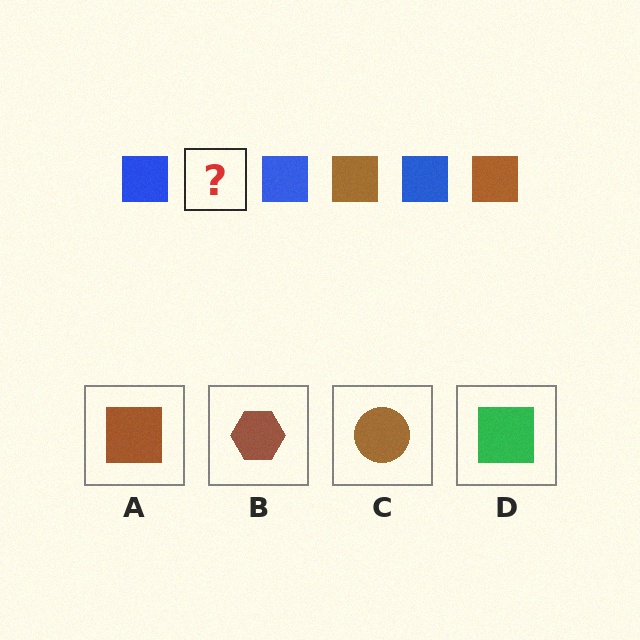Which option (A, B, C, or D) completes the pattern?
A.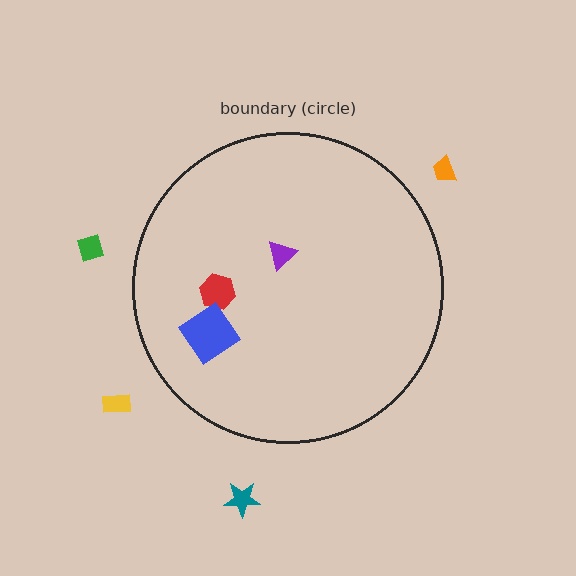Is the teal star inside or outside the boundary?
Outside.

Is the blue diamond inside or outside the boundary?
Inside.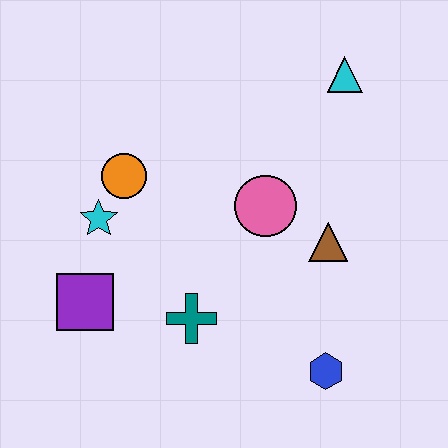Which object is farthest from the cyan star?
The cyan triangle is farthest from the cyan star.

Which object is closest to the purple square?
The cyan star is closest to the purple square.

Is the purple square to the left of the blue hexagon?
Yes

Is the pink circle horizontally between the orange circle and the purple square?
No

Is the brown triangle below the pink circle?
Yes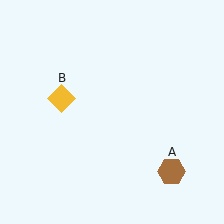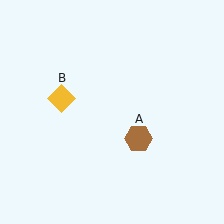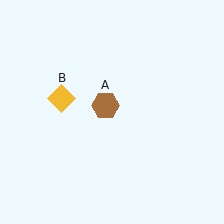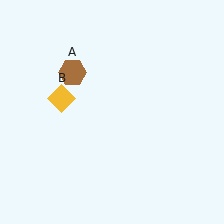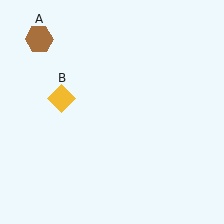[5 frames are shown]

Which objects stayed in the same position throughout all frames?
Yellow diamond (object B) remained stationary.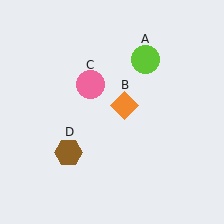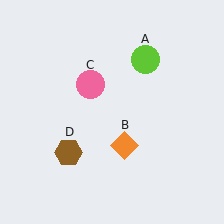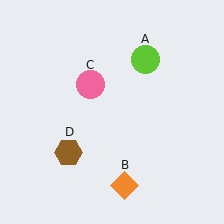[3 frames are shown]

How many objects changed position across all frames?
1 object changed position: orange diamond (object B).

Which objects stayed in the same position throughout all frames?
Lime circle (object A) and pink circle (object C) and brown hexagon (object D) remained stationary.